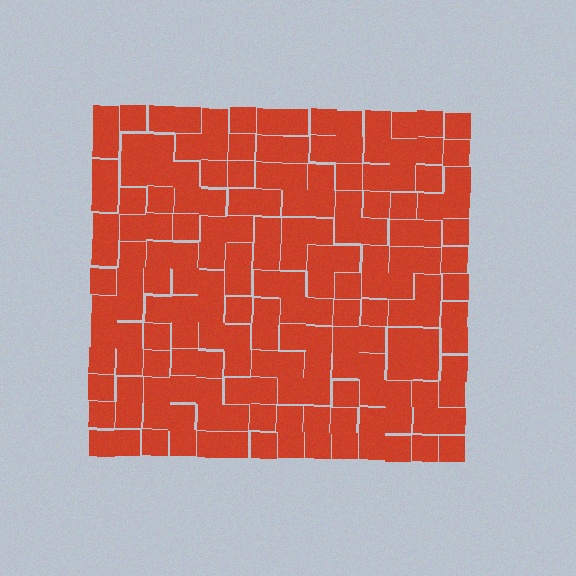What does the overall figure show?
The overall figure shows a square.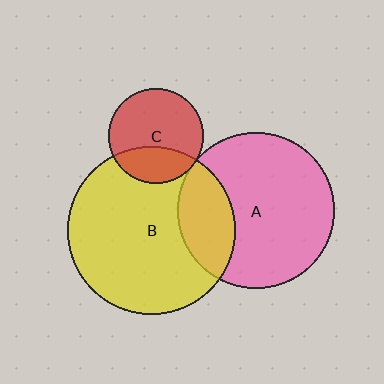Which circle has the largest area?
Circle B (yellow).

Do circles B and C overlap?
Yes.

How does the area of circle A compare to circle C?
Approximately 2.7 times.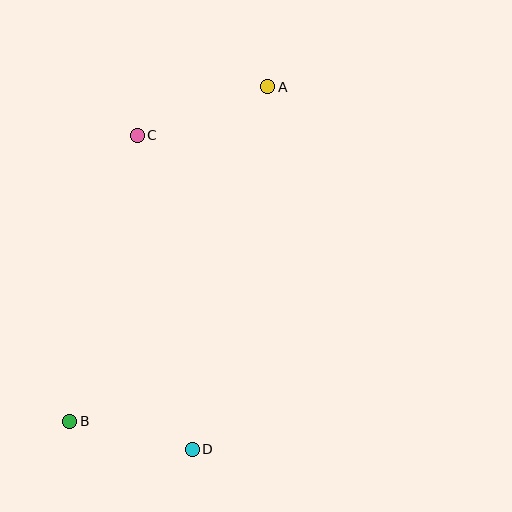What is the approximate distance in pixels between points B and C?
The distance between B and C is approximately 294 pixels.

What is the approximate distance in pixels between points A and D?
The distance between A and D is approximately 370 pixels.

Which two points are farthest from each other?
Points A and B are farthest from each other.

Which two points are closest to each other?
Points B and D are closest to each other.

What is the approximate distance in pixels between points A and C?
The distance between A and C is approximately 139 pixels.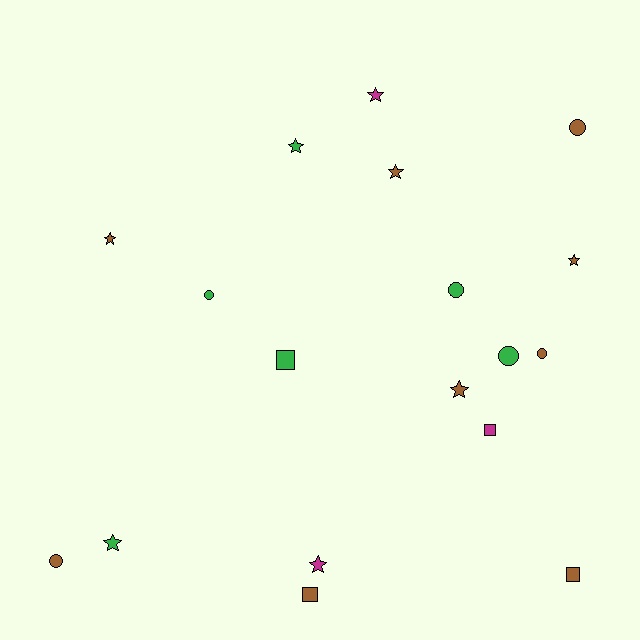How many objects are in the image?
There are 18 objects.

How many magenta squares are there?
There is 1 magenta square.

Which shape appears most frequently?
Star, with 8 objects.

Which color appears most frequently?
Brown, with 9 objects.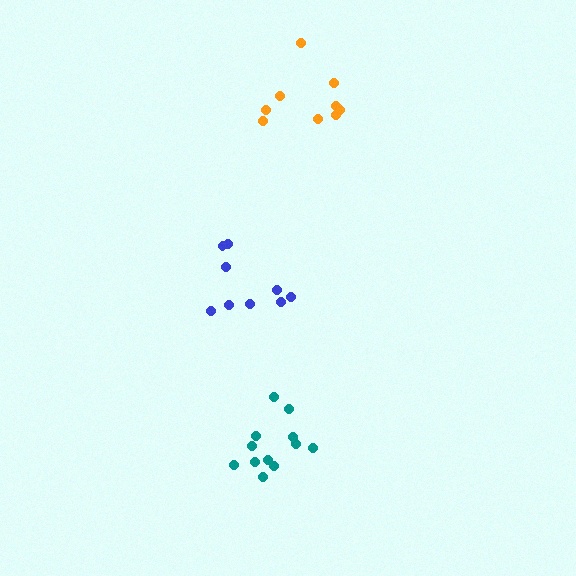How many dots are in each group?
Group 1: 9 dots, Group 2: 9 dots, Group 3: 12 dots (30 total).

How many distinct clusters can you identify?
There are 3 distinct clusters.